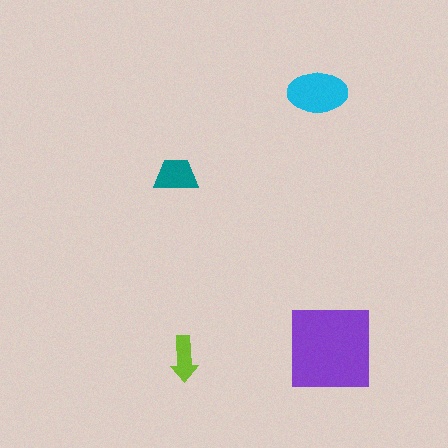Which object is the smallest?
The lime arrow.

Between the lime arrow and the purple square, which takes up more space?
The purple square.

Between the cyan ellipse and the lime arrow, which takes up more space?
The cyan ellipse.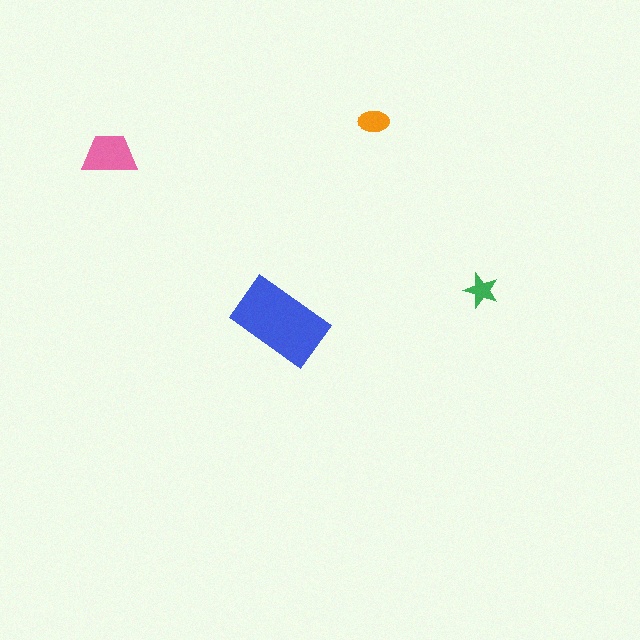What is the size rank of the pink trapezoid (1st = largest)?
2nd.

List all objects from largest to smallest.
The blue rectangle, the pink trapezoid, the orange ellipse, the green star.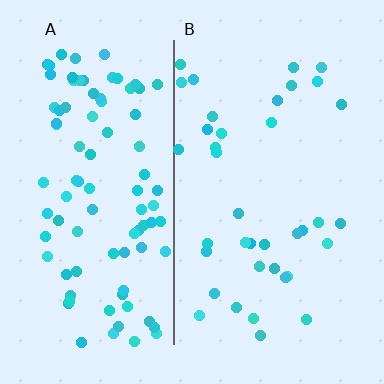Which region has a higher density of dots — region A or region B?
A (the left).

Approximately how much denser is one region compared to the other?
Approximately 2.5× — region A over region B.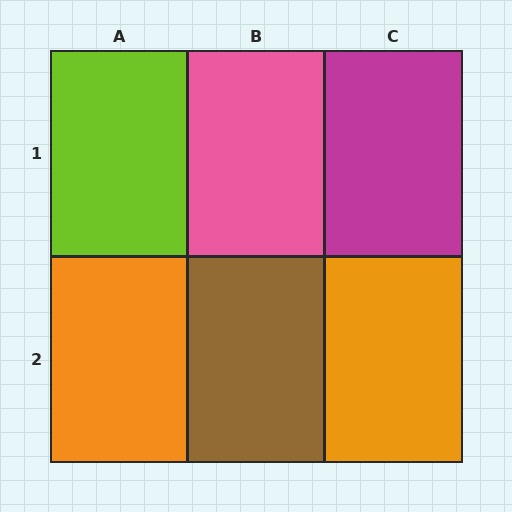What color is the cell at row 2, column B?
Brown.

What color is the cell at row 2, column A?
Orange.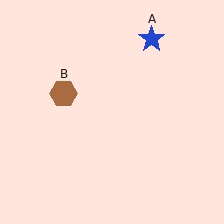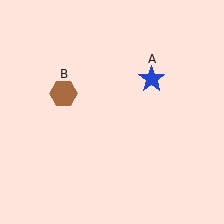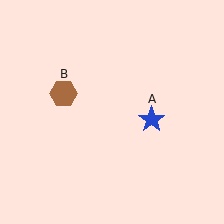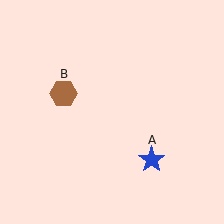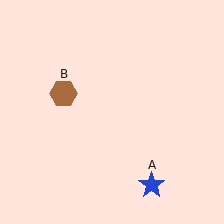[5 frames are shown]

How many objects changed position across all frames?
1 object changed position: blue star (object A).